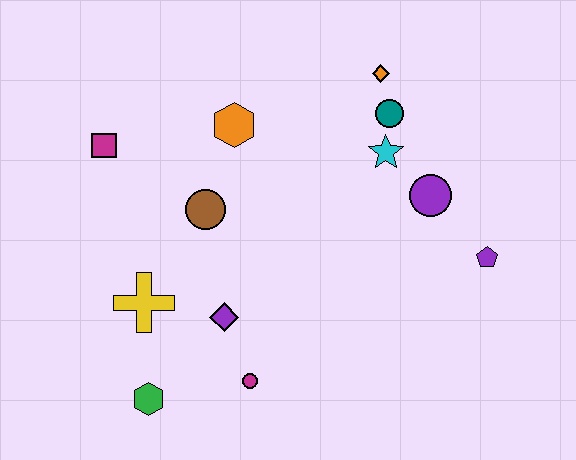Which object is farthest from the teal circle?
The green hexagon is farthest from the teal circle.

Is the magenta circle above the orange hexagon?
No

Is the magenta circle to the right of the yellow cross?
Yes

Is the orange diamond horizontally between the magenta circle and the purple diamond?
No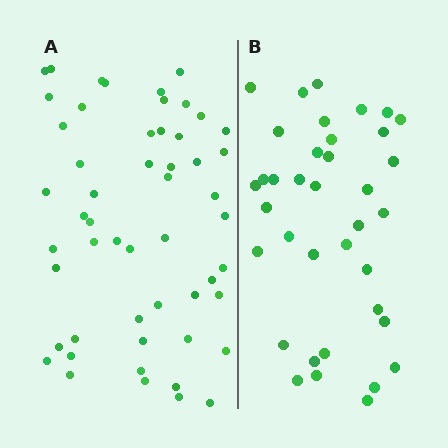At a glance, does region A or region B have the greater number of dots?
Region A (the left region) has more dots.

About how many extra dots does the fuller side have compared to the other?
Region A has approximately 15 more dots than region B.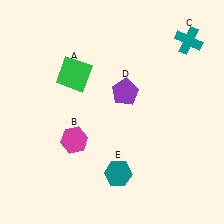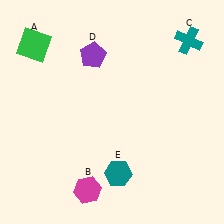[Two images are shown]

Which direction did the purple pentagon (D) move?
The purple pentagon (D) moved up.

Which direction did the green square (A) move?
The green square (A) moved left.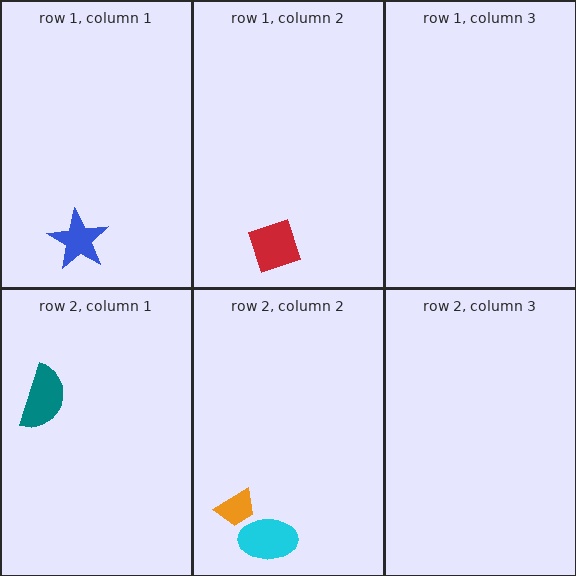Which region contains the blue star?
The row 1, column 1 region.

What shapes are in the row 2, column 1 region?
The teal semicircle.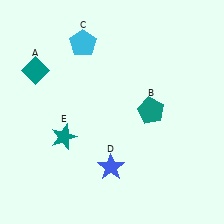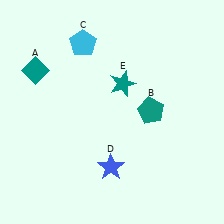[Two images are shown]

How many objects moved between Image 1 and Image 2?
1 object moved between the two images.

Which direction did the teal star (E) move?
The teal star (E) moved right.